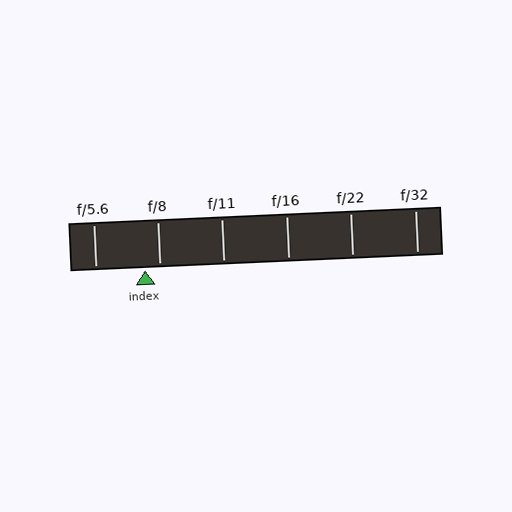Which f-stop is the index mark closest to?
The index mark is closest to f/8.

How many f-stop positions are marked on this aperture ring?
There are 6 f-stop positions marked.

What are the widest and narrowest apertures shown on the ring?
The widest aperture shown is f/5.6 and the narrowest is f/32.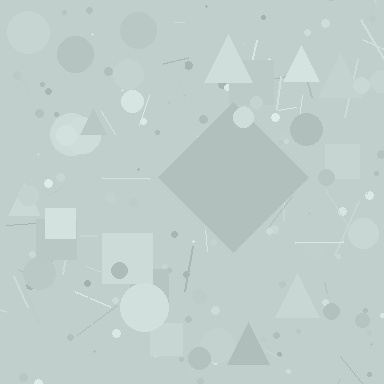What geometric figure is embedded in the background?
A diamond is embedded in the background.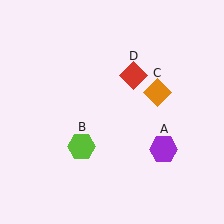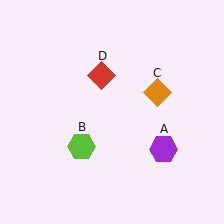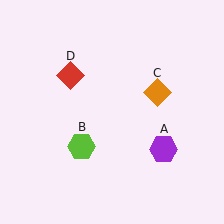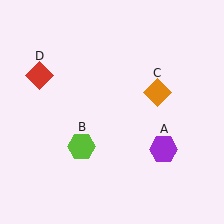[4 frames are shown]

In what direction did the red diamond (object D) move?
The red diamond (object D) moved left.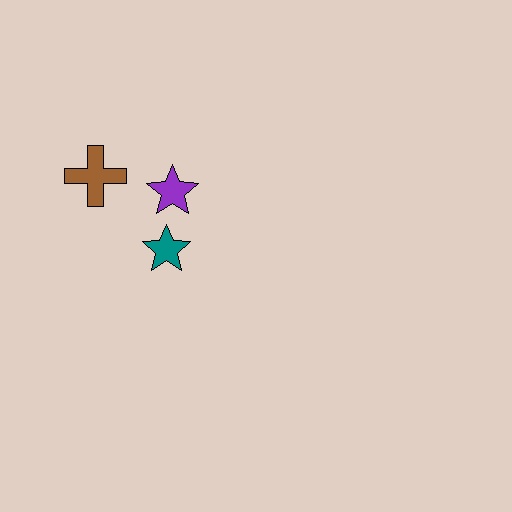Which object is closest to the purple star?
The teal star is closest to the purple star.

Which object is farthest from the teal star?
The brown cross is farthest from the teal star.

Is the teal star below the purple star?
Yes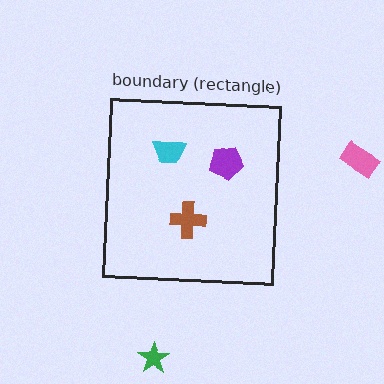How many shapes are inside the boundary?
3 inside, 2 outside.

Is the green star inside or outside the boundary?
Outside.